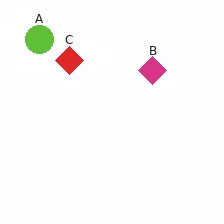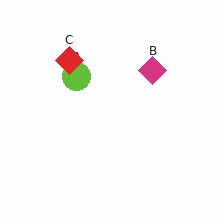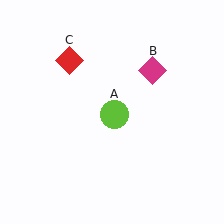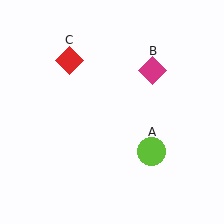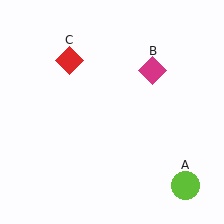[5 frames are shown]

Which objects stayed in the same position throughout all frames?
Magenta diamond (object B) and red diamond (object C) remained stationary.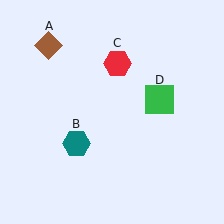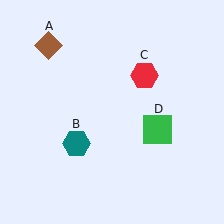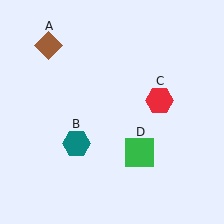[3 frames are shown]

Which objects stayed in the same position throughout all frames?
Brown diamond (object A) and teal hexagon (object B) remained stationary.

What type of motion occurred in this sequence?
The red hexagon (object C), green square (object D) rotated clockwise around the center of the scene.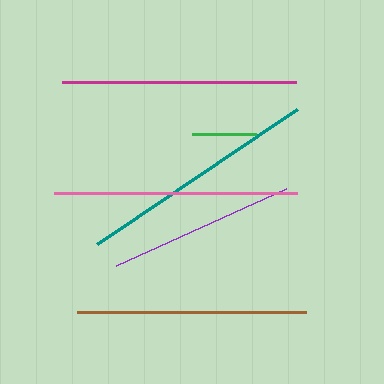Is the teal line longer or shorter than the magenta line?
The teal line is longer than the magenta line.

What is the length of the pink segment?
The pink segment is approximately 243 pixels long.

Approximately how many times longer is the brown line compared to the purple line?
The brown line is approximately 1.2 times the length of the purple line.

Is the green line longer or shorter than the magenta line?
The magenta line is longer than the green line.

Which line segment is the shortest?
The green line is the shortest at approximately 64 pixels.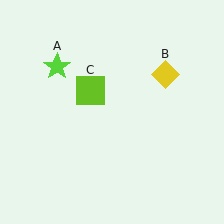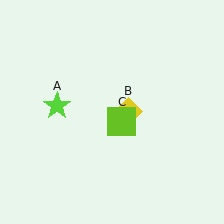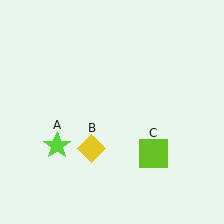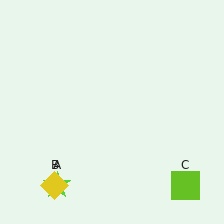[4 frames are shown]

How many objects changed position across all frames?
3 objects changed position: lime star (object A), yellow diamond (object B), lime square (object C).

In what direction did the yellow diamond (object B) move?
The yellow diamond (object B) moved down and to the left.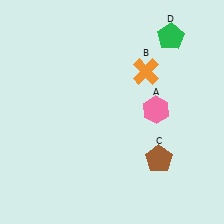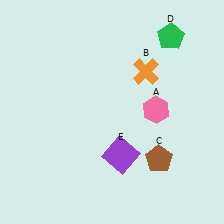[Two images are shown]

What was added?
A purple square (E) was added in Image 2.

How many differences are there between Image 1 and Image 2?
There is 1 difference between the two images.